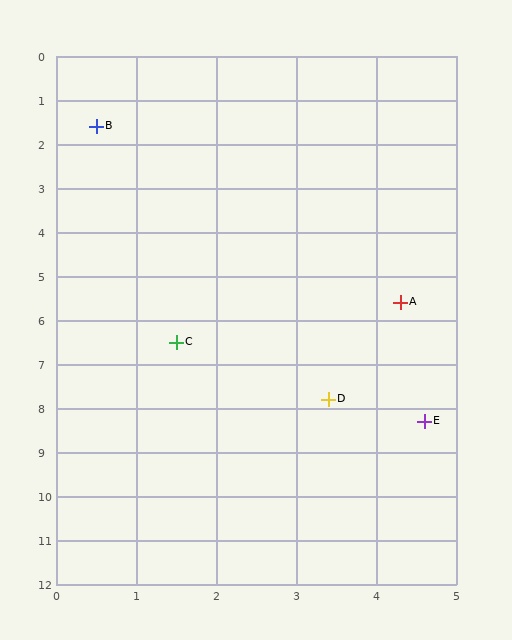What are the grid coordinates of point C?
Point C is at approximately (1.5, 6.5).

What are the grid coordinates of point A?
Point A is at approximately (4.3, 5.6).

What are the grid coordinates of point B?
Point B is at approximately (0.5, 1.6).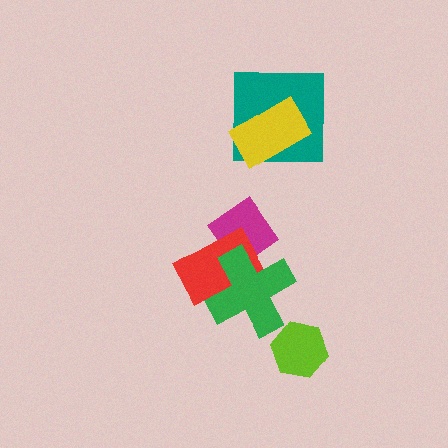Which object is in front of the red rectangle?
The green cross is in front of the red rectangle.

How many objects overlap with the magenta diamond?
2 objects overlap with the magenta diamond.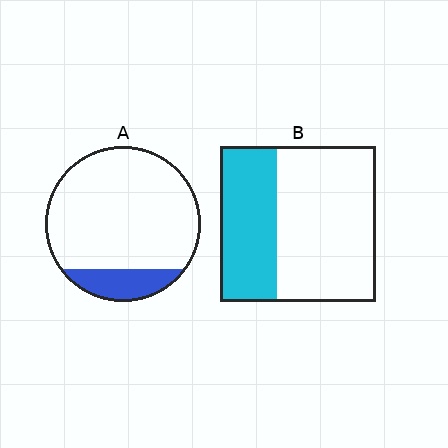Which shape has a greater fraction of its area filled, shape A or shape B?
Shape B.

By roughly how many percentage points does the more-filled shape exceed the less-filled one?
By roughly 20 percentage points (B over A).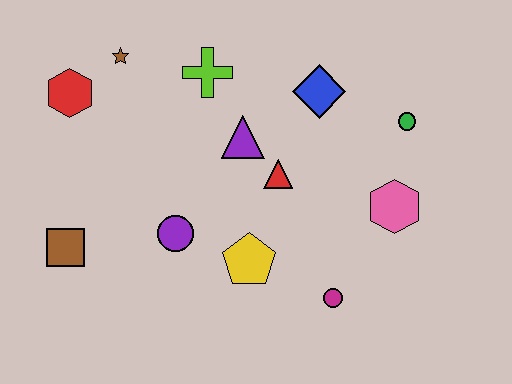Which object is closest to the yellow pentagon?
The purple circle is closest to the yellow pentagon.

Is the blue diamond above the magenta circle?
Yes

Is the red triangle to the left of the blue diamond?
Yes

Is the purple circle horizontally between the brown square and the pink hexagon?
Yes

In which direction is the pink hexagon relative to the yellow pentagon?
The pink hexagon is to the right of the yellow pentagon.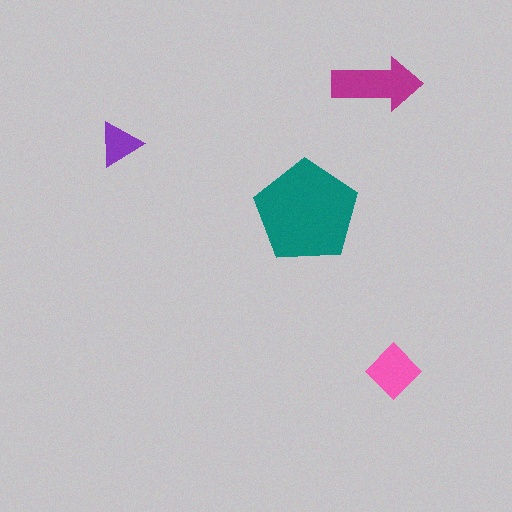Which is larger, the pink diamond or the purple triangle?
The pink diamond.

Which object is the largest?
The teal pentagon.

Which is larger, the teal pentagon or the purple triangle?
The teal pentagon.